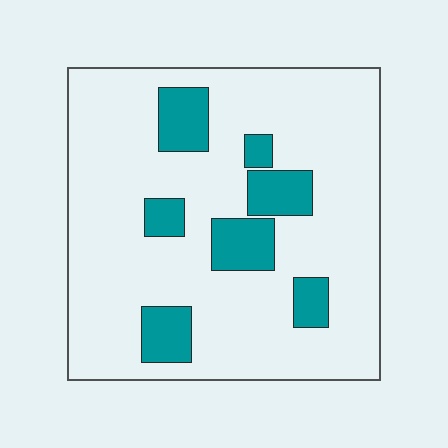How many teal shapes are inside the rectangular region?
7.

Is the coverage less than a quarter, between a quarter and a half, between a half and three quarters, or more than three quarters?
Less than a quarter.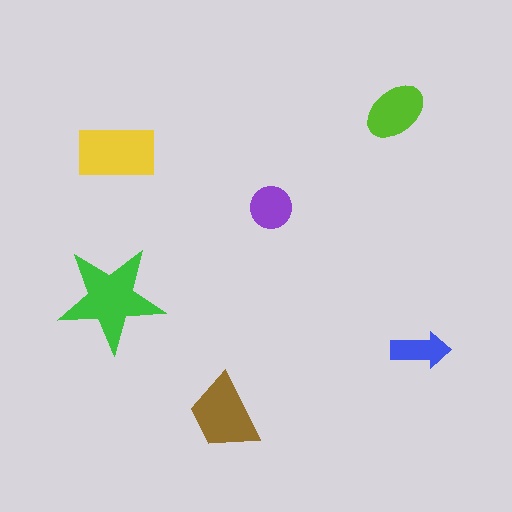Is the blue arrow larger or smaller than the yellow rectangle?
Smaller.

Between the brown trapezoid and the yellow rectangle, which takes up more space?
The yellow rectangle.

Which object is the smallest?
The blue arrow.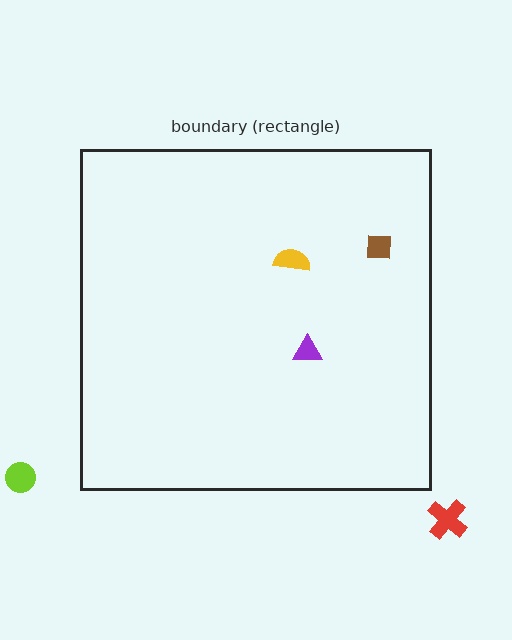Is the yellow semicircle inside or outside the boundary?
Inside.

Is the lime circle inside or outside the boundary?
Outside.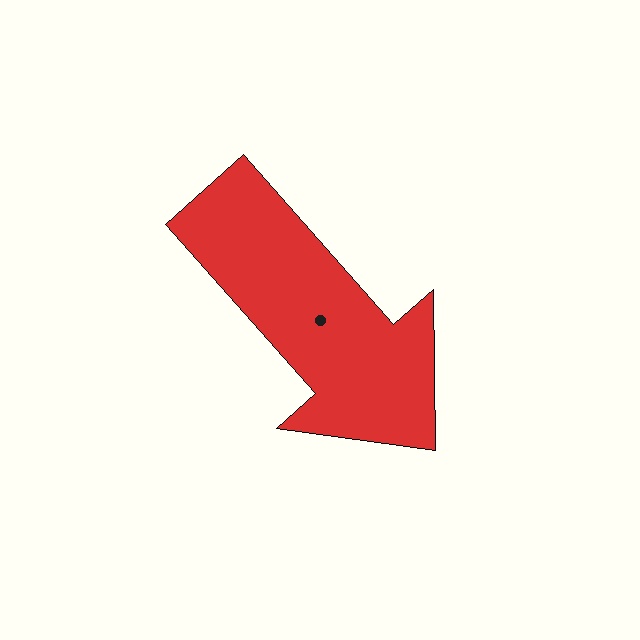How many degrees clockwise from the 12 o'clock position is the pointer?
Approximately 138 degrees.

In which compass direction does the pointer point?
Southeast.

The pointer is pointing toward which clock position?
Roughly 5 o'clock.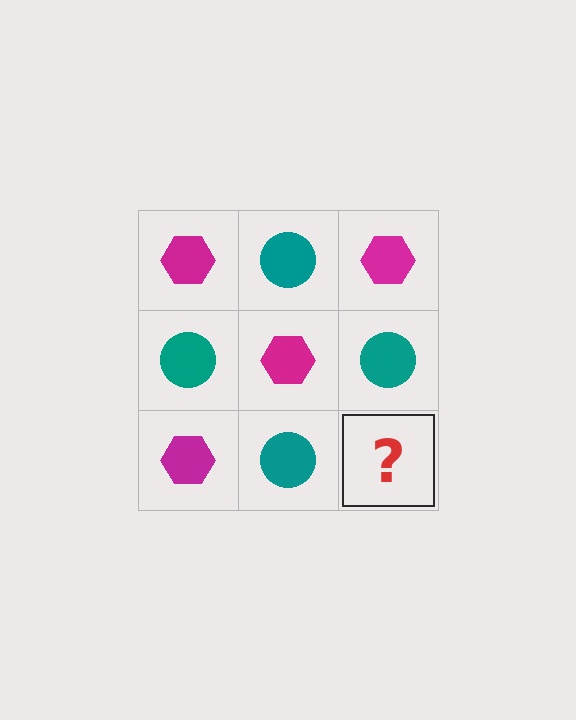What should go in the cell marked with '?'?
The missing cell should contain a magenta hexagon.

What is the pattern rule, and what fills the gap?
The rule is that it alternates magenta hexagon and teal circle in a checkerboard pattern. The gap should be filled with a magenta hexagon.